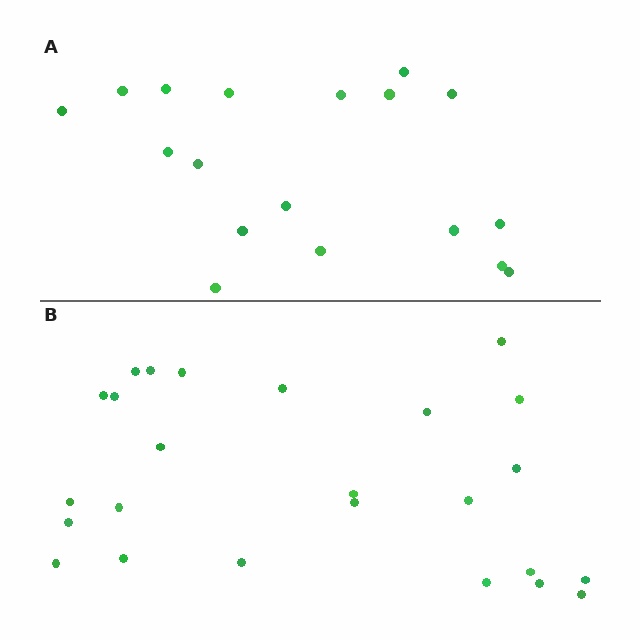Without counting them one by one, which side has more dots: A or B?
Region B (the bottom region) has more dots.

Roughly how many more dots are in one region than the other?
Region B has roughly 8 or so more dots than region A.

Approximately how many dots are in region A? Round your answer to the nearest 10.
About 20 dots. (The exact count is 18, which rounds to 20.)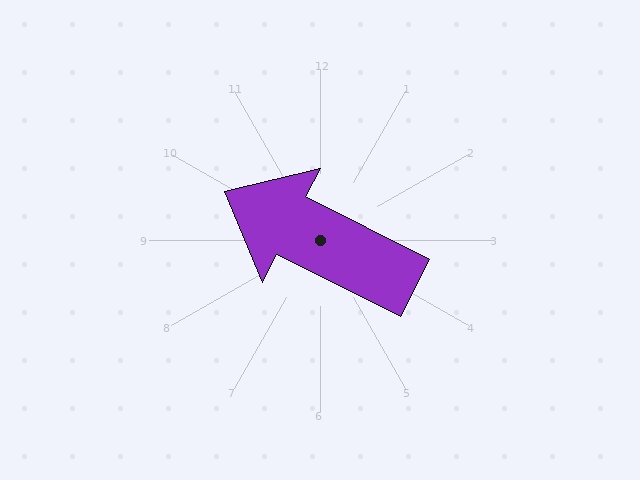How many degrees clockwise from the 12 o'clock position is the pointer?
Approximately 297 degrees.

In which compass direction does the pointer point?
Northwest.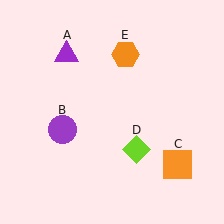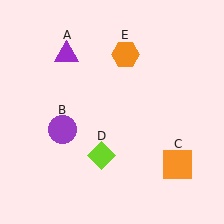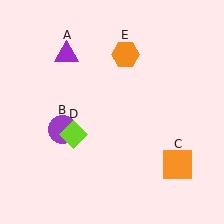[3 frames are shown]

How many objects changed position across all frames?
1 object changed position: lime diamond (object D).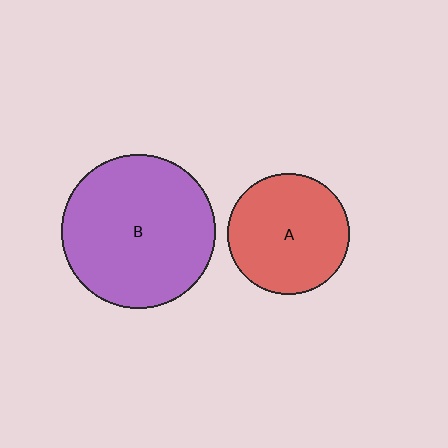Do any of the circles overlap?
No, none of the circles overlap.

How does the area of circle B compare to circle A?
Approximately 1.6 times.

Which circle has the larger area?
Circle B (purple).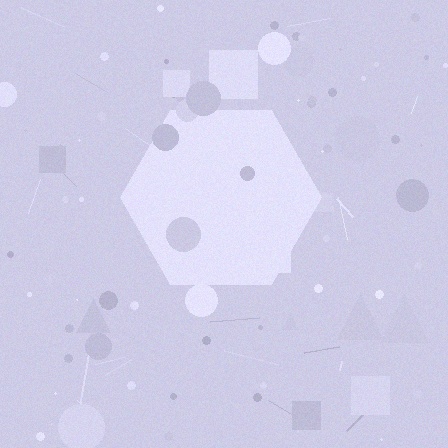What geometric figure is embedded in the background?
A hexagon is embedded in the background.